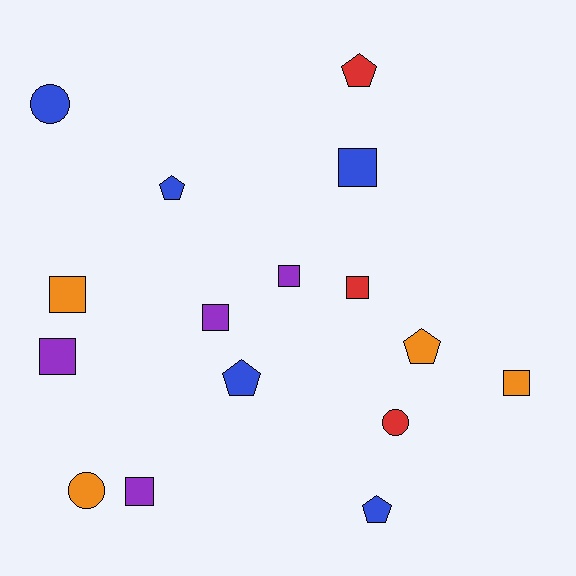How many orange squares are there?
There are 2 orange squares.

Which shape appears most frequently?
Square, with 8 objects.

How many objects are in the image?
There are 16 objects.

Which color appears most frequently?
Blue, with 5 objects.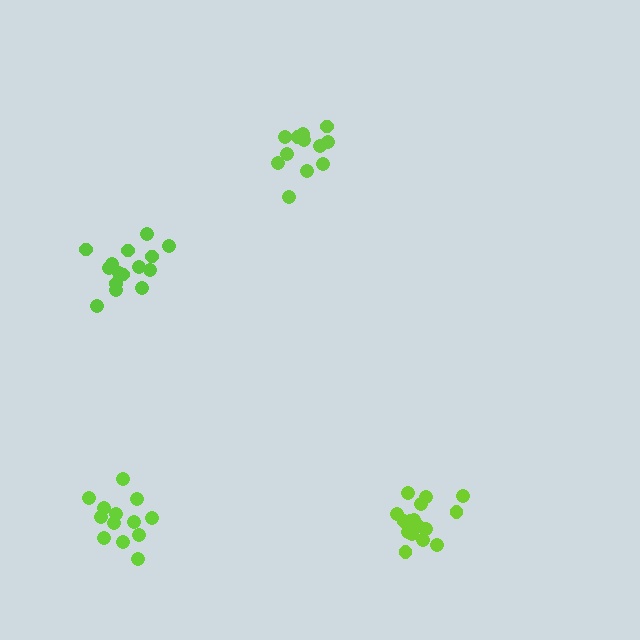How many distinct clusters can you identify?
There are 4 distinct clusters.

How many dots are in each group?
Group 1: 15 dots, Group 2: 18 dots, Group 3: 13 dots, Group 4: 12 dots (58 total).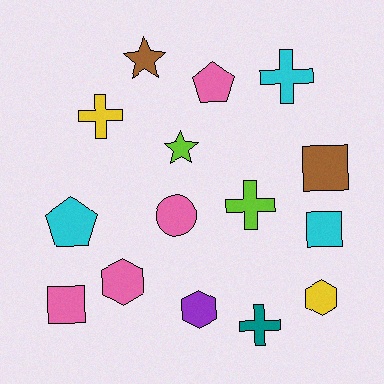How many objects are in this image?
There are 15 objects.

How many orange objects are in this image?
There are no orange objects.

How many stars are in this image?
There are 2 stars.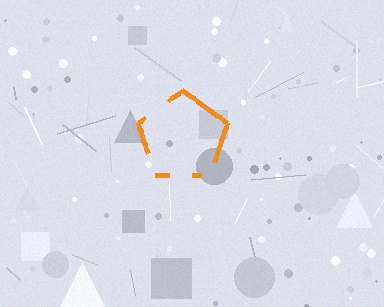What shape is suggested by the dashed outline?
The dashed outline suggests a pentagon.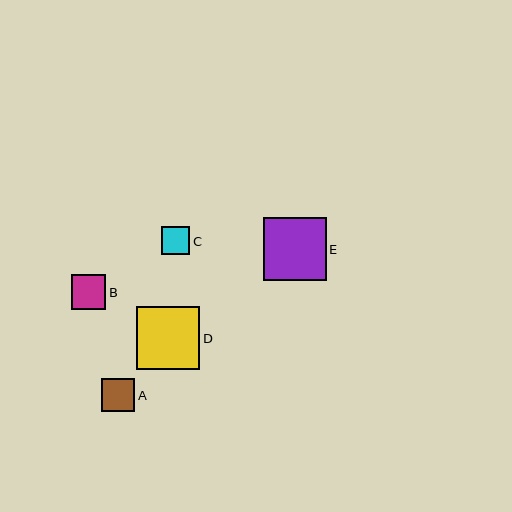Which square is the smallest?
Square C is the smallest with a size of approximately 28 pixels.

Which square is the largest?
Square D is the largest with a size of approximately 63 pixels.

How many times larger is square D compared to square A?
Square D is approximately 1.9 times the size of square A.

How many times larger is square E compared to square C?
Square E is approximately 2.2 times the size of square C.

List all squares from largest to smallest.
From largest to smallest: D, E, B, A, C.